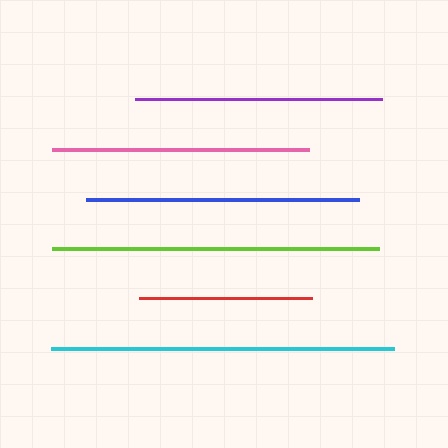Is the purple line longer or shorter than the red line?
The purple line is longer than the red line.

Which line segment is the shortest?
The red line is the shortest at approximately 173 pixels.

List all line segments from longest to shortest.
From longest to shortest: cyan, lime, blue, pink, purple, red.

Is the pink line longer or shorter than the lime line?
The lime line is longer than the pink line.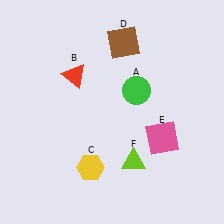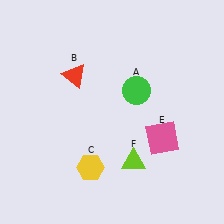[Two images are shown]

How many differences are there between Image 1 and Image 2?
There is 1 difference between the two images.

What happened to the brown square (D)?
The brown square (D) was removed in Image 2. It was in the top-right area of Image 1.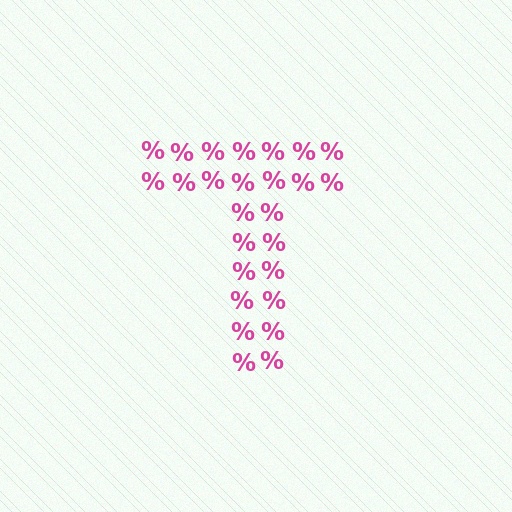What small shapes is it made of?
It is made of small percent signs.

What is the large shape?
The large shape is the letter T.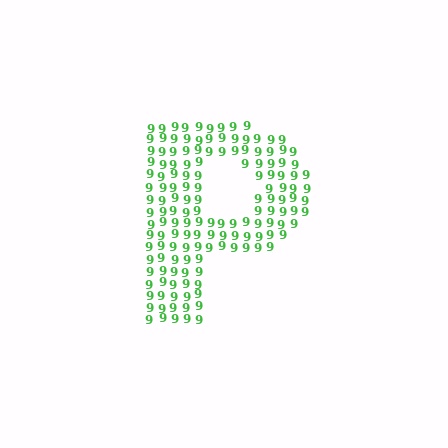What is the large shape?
The large shape is the letter P.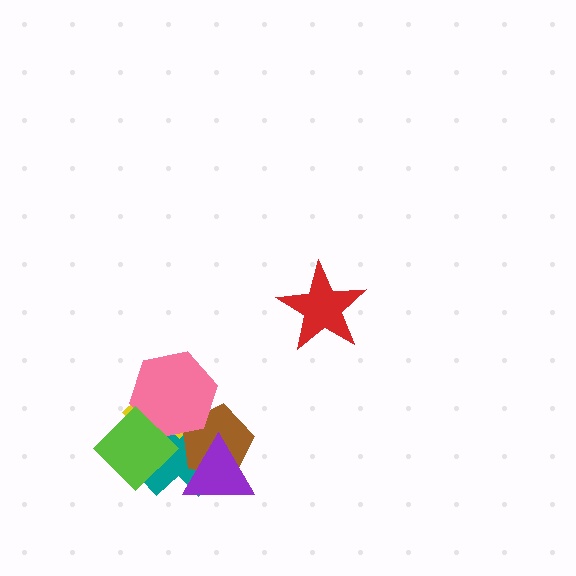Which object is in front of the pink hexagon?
The lime diamond is in front of the pink hexagon.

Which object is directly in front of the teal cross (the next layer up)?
The brown pentagon is directly in front of the teal cross.